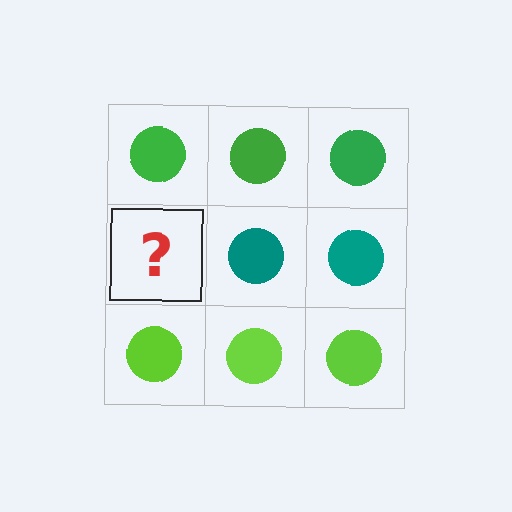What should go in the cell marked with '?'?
The missing cell should contain a teal circle.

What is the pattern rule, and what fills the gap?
The rule is that each row has a consistent color. The gap should be filled with a teal circle.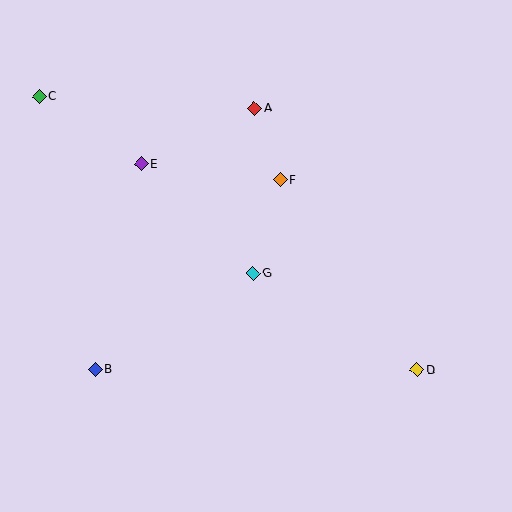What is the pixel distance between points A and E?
The distance between A and E is 126 pixels.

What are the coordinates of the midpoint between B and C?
The midpoint between B and C is at (68, 233).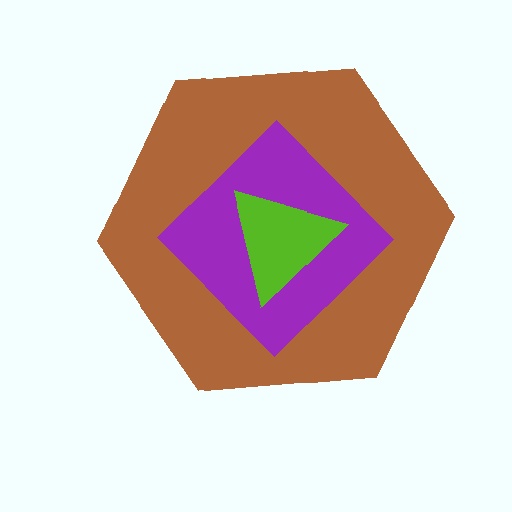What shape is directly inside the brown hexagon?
The purple diamond.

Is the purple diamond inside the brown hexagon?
Yes.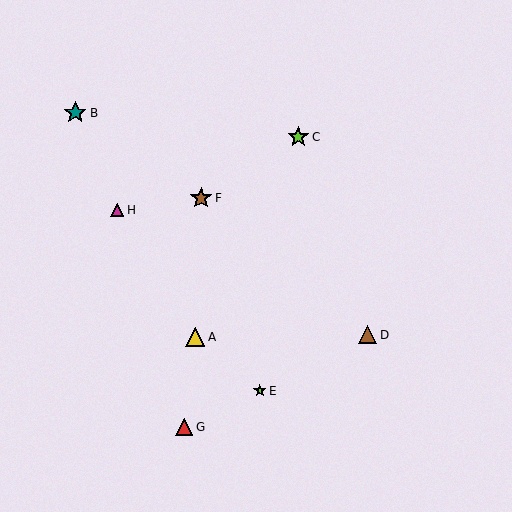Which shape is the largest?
The teal star (labeled B) is the largest.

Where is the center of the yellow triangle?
The center of the yellow triangle is at (195, 337).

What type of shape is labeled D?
Shape D is a brown triangle.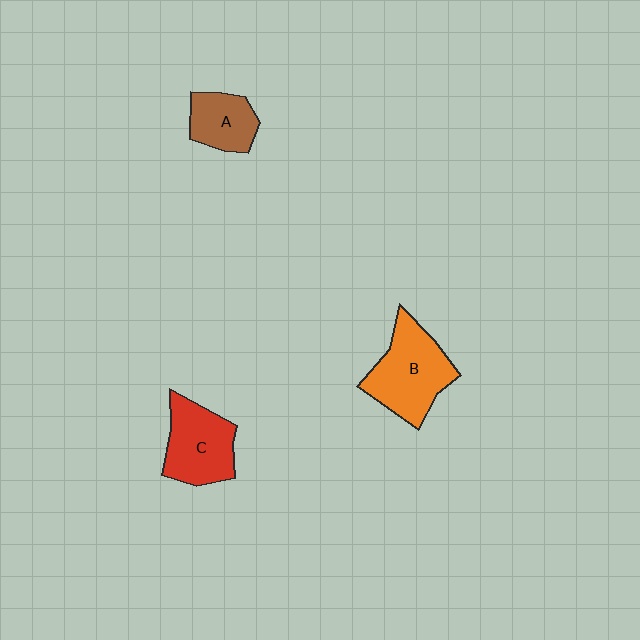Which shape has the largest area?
Shape B (orange).